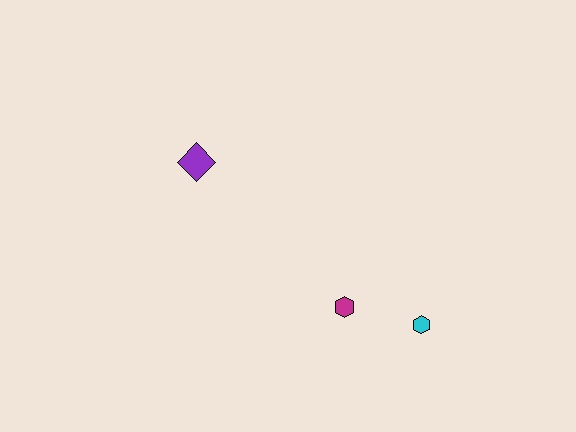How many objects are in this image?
There are 3 objects.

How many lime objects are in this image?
There are no lime objects.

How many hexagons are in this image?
There are 2 hexagons.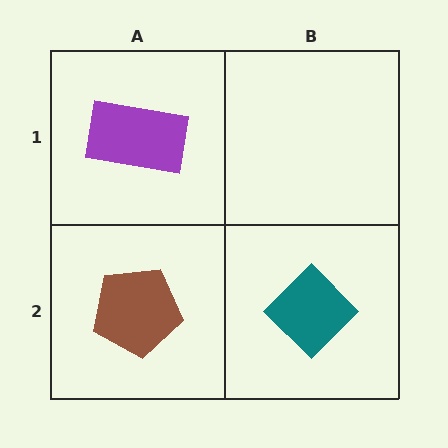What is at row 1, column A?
A purple rectangle.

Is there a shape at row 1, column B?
No, that cell is empty.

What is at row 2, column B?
A teal diamond.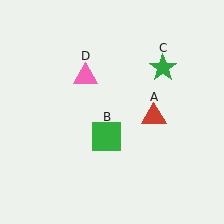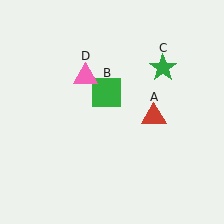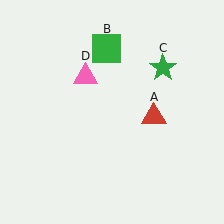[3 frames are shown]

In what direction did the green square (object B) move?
The green square (object B) moved up.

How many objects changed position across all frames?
1 object changed position: green square (object B).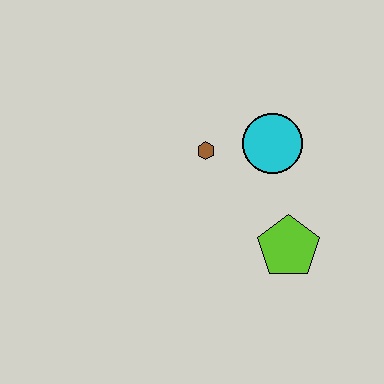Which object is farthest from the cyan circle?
The lime pentagon is farthest from the cyan circle.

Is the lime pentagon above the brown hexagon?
No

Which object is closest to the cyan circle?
The brown hexagon is closest to the cyan circle.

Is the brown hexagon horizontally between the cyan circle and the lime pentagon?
No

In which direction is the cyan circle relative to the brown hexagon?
The cyan circle is to the right of the brown hexagon.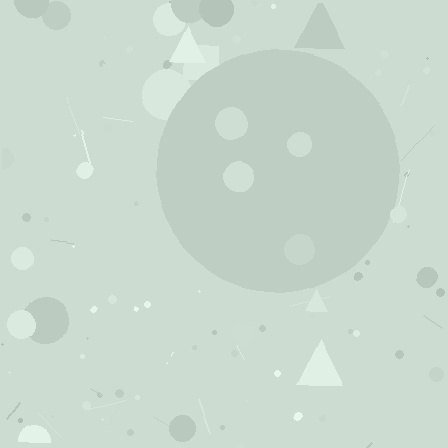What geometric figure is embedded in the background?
A circle is embedded in the background.